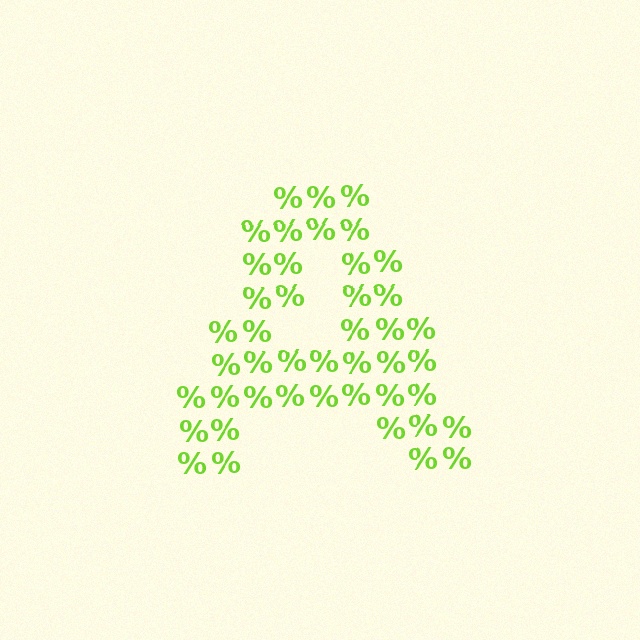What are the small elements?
The small elements are percent signs.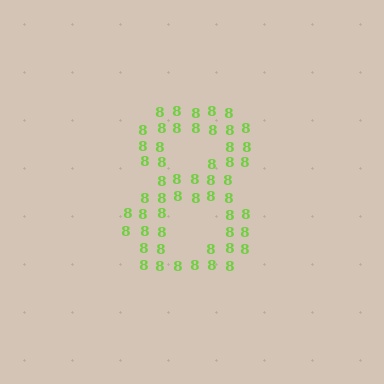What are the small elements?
The small elements are digit 8's.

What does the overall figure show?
The overall figure shows the digit 8.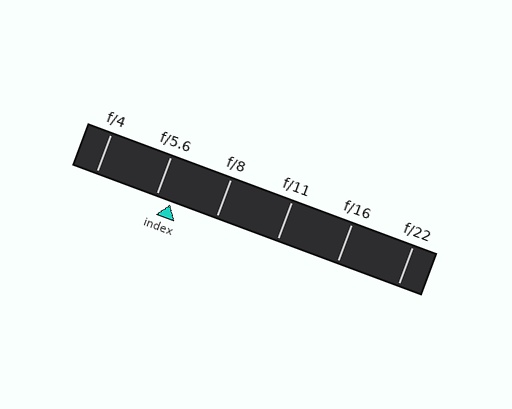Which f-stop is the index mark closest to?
The index mark is closest to f/5.6.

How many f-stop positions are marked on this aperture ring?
There are 6 f-stop positions marked.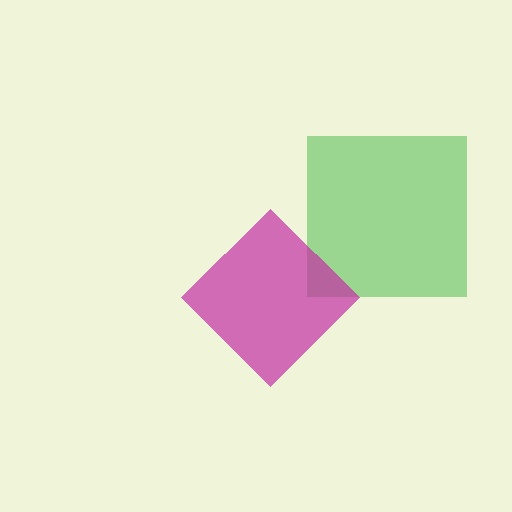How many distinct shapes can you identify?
There are 2 distinct shapes: a green square, a magenta diamond.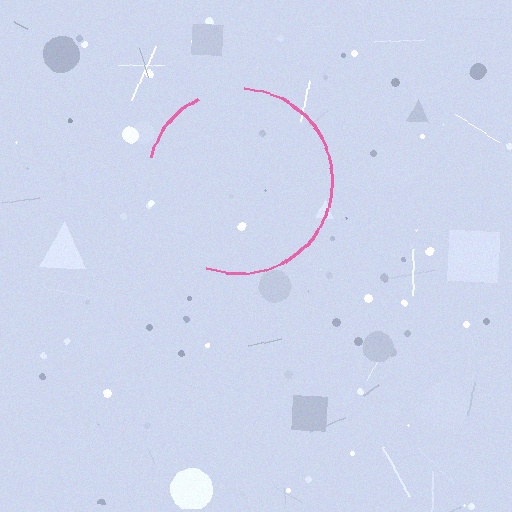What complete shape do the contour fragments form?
The contour fragments form a circle.